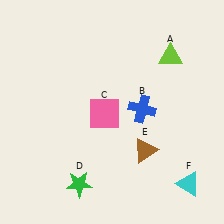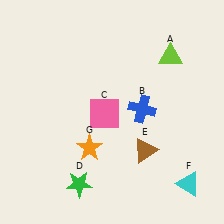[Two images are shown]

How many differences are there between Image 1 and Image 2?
There is 1 difference between the two images.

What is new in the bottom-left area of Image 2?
An orange star (G) was added in the bottom-left area of Image 2.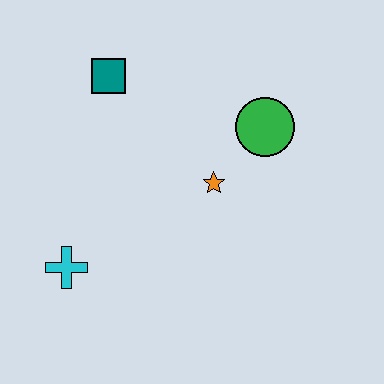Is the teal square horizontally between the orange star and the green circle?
No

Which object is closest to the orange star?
The green circle is closest to the orange star.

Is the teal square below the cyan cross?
No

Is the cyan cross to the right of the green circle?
No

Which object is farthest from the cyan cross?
The green circle is farthest from the cyan cross.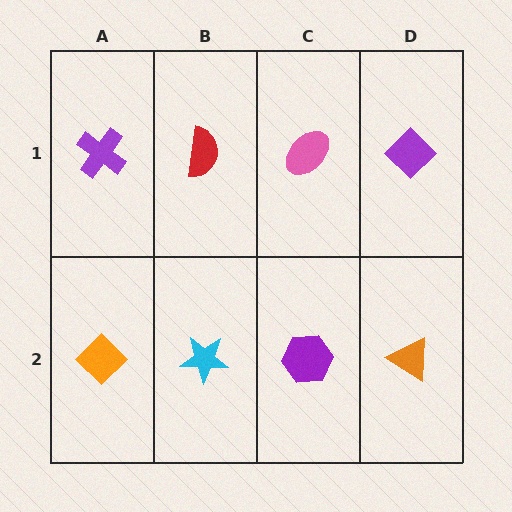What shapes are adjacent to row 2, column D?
A purple diamond (row 1, column D), a purple hexagon (row 2, column C).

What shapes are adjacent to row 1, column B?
A cyan star (row 2, column B), a purple cross (row 1, column A), a pink ellipse (row 1, column C).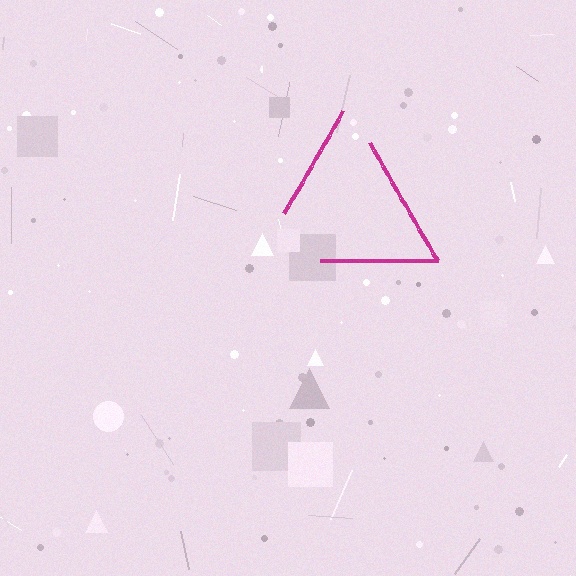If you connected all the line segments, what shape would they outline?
They would outline a triangle.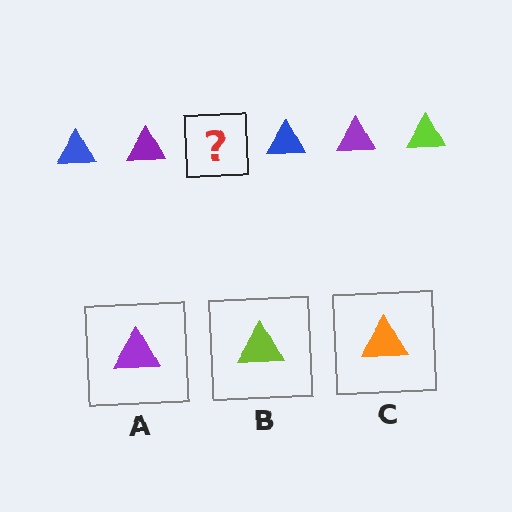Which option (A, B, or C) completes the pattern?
B.